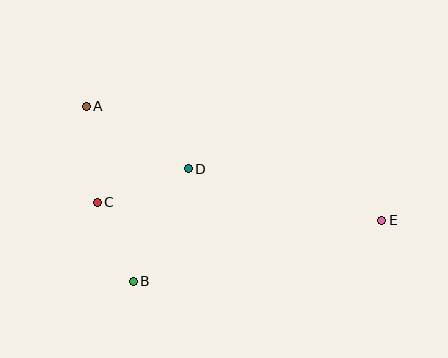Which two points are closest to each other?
Points B and C are closest to each other.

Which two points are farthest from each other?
Points A and E are farthest from each other.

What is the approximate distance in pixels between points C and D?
The distance between C and D is approximately 97 pixels.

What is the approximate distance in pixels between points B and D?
The distance between B and D is approximately 125 pixels.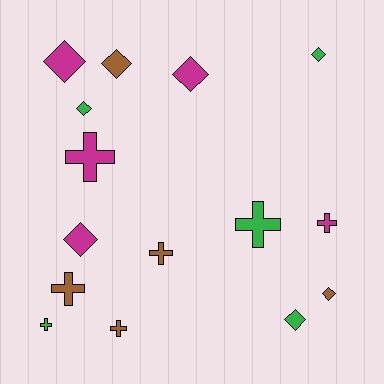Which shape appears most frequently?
Diamond, with 8 objects.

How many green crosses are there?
There are 2 green crosses.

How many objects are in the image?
There are 15 objects.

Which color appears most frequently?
Brown, with 5 objects.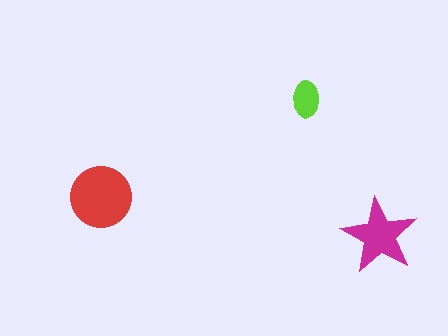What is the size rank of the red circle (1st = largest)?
1st.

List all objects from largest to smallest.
The red circle, the magenta star, the lime ellipse.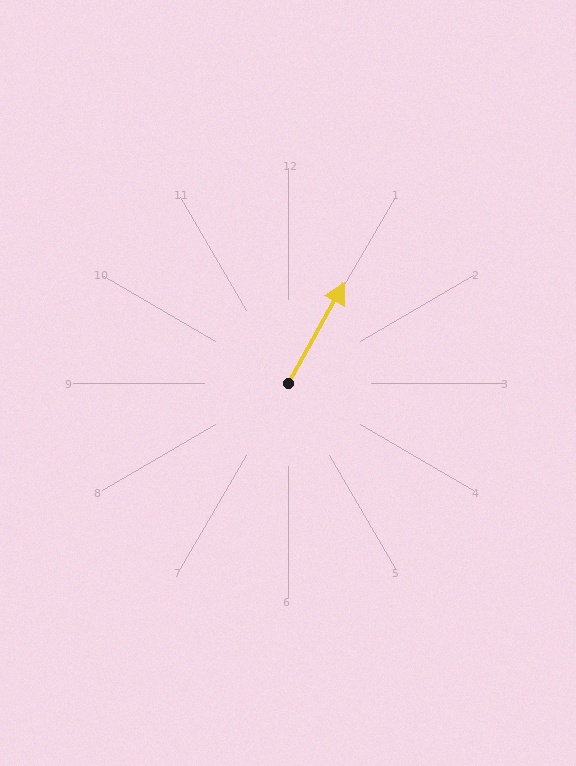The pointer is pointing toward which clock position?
Roughly 1 o'clock.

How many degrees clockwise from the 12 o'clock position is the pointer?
Approximately 29 degrees.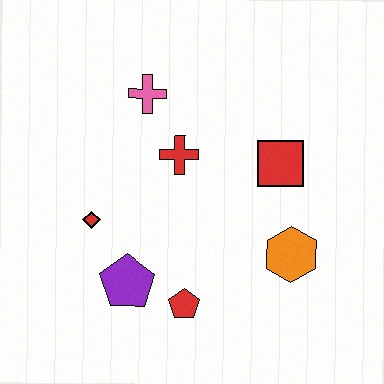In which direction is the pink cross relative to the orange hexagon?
The pink cross is above the orange hexagon.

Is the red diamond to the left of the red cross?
Yes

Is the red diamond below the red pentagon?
No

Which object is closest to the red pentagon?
The purple pentagon is closest to the red pentagon.